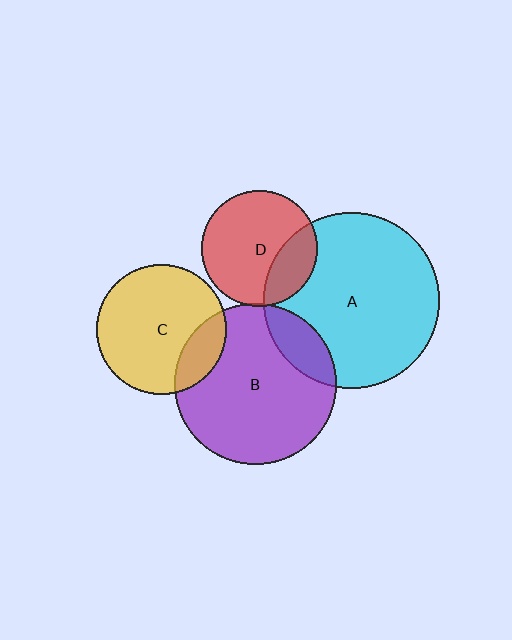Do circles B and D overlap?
Yes.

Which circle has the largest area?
Circle A (cyan).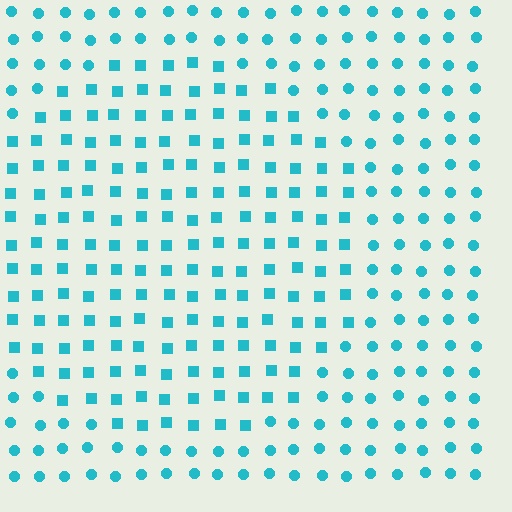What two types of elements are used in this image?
The image uses squares inside the circle region and circles outside it.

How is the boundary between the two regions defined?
The boundary is defined by a change in element shape: squares inside vs. circles outside. All elements share the same color and spacing.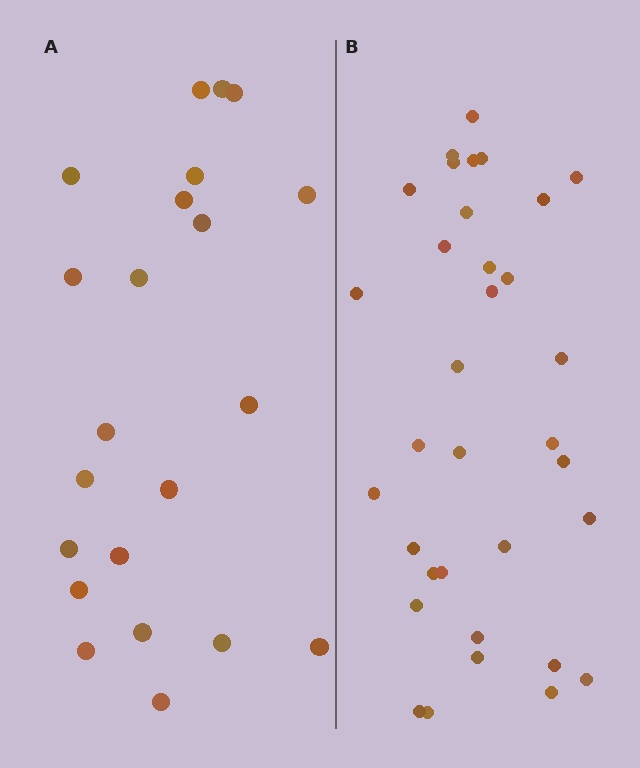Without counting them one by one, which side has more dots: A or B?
Region B (the right region) has more dots.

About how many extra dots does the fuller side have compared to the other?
Region B has roughly 12 or so more dots than region A.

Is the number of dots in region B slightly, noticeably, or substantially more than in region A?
Region B has substantially more. The ratio is roughly 1.5 to 1.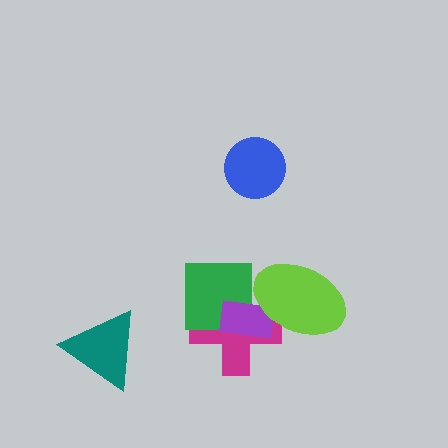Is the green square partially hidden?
Yes, it is partially covered by another shape.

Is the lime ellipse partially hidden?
No, no other shape covers it.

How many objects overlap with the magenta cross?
3 objects overlap with the magenta cross.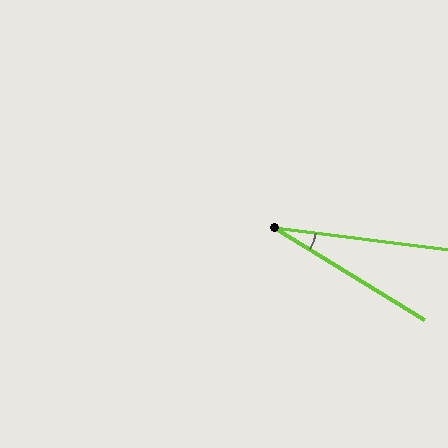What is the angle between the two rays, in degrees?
Approximately 24 degrees.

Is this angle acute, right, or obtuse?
It is acute.